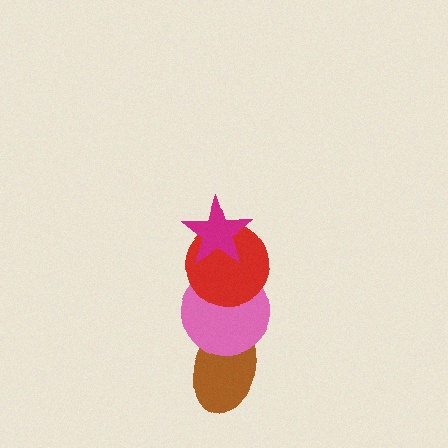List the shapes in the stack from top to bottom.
From top to bottom: the magenta star, the red circle, the pink circle, the brown ellipse.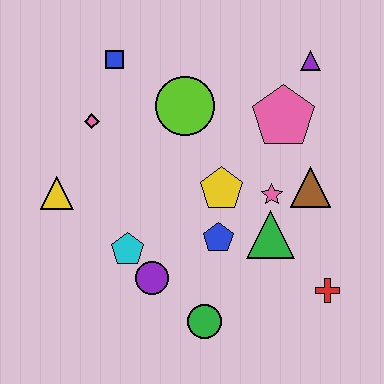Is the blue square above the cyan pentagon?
Yes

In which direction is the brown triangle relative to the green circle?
The brown triangle is above the green circle.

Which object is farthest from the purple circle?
The purple triangle is farthest from the purple circle.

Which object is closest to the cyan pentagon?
The purple circle is closest to the cyan pentagon.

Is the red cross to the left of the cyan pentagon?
No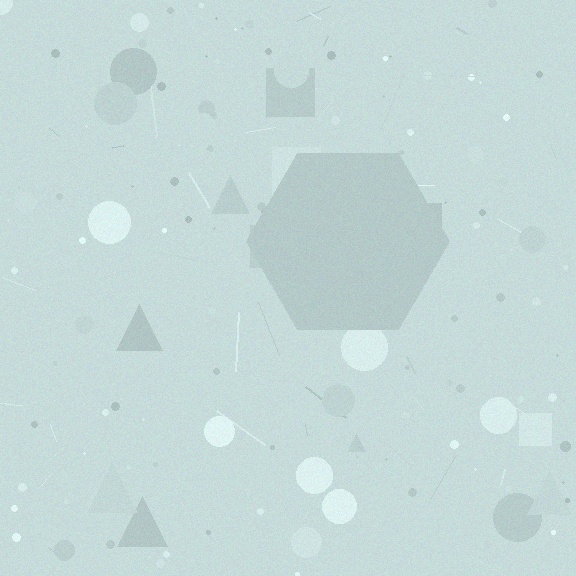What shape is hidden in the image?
A hexagon is hidden in the image.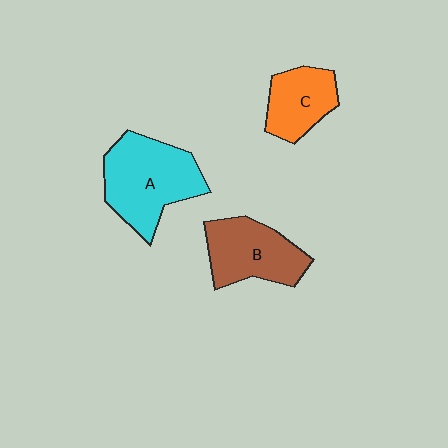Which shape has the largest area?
Shape A (cyan).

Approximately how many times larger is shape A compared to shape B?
Approximately 1.3 times.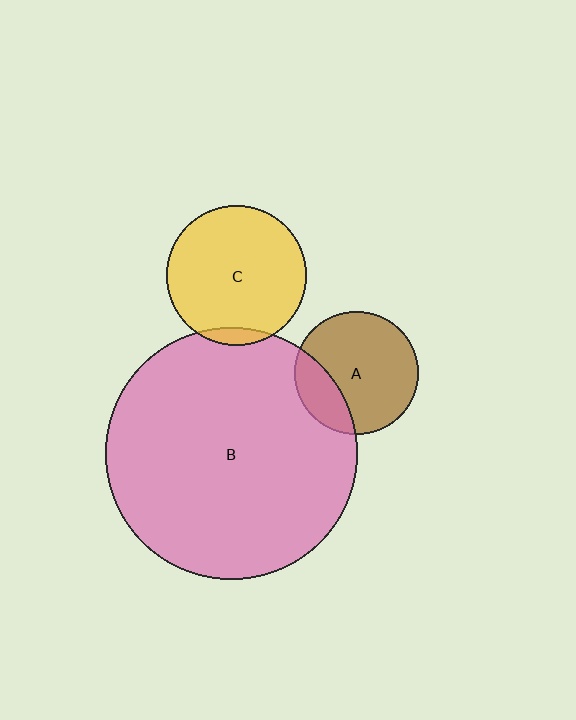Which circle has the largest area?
Circle B (pink).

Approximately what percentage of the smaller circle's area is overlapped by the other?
Approximately 25%.